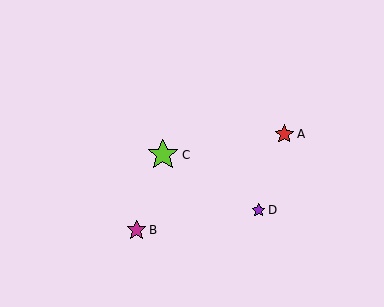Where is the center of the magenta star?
The center of the magenta star is at (137, 230).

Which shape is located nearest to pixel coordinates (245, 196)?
The purple star (labeled D) at (258, 210) is nearest to that location.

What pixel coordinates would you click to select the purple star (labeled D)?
Click at (258, 210) to select the purple star D.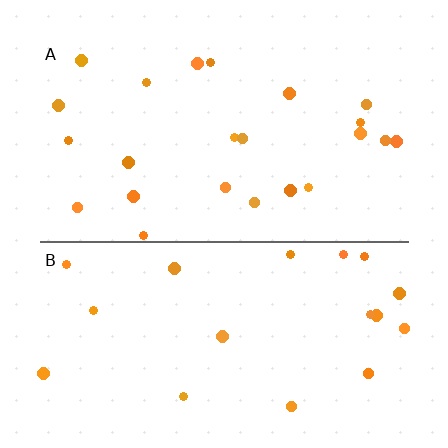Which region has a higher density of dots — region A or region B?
A (the top).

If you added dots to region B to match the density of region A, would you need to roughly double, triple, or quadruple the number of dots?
Approximately double.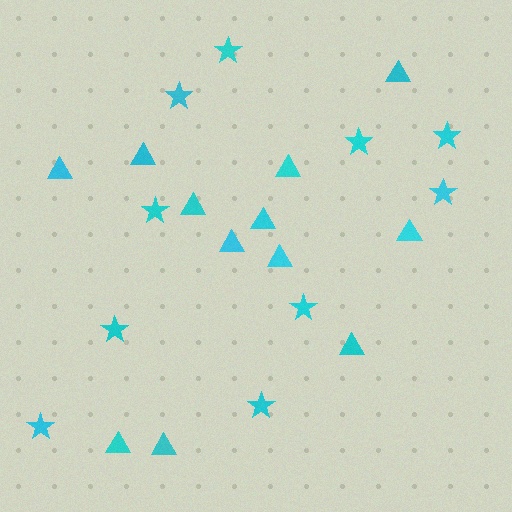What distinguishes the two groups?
There are 2 groups: one group of stars (10) and one group of triangles (12).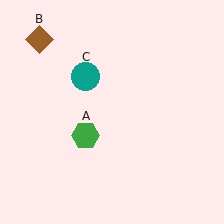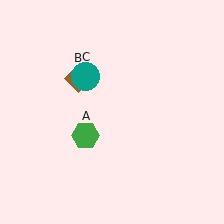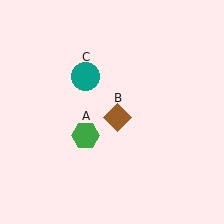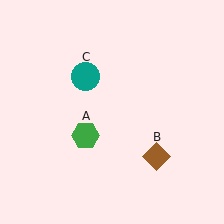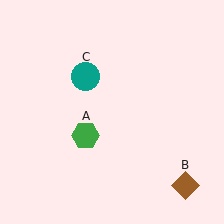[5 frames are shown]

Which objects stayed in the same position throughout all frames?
Green hexagon (object A) and teal circle (object C) remained stationary.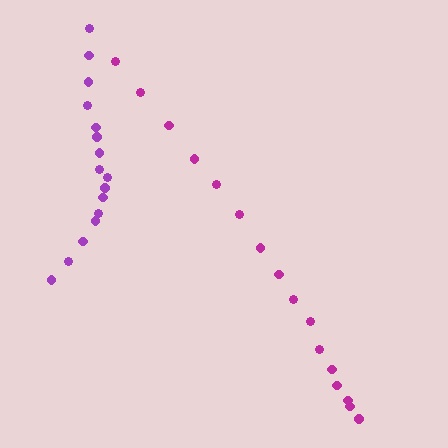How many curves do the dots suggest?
There are 2 distinct paths.